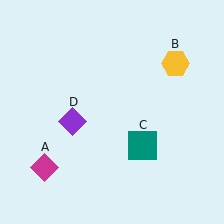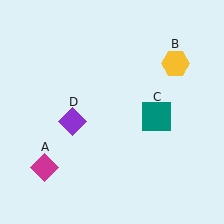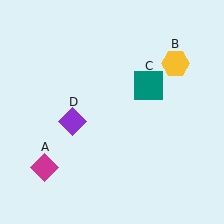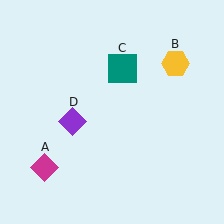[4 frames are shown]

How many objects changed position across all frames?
1 object changed position: teal square (object C).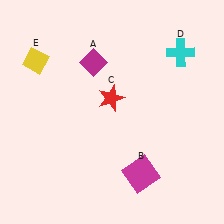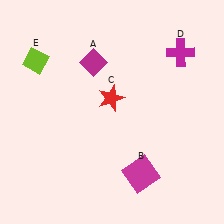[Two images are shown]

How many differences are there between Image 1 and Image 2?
There are 2 differences between the two images.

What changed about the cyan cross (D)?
In Image 1, D is cyan. In Image 2, it changed to magenta.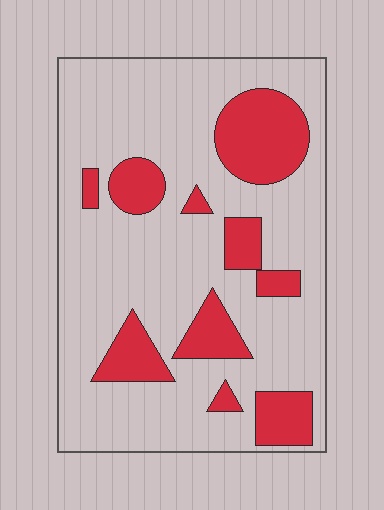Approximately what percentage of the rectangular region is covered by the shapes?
Approximately 25%.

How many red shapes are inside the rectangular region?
10.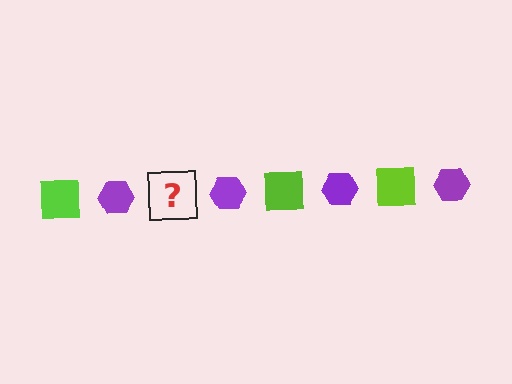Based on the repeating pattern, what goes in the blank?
The blank should be a lime square.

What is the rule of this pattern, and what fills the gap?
The rule is that the pattern alternates between lime square and purple hexagon. The gap should be filled with a lime square.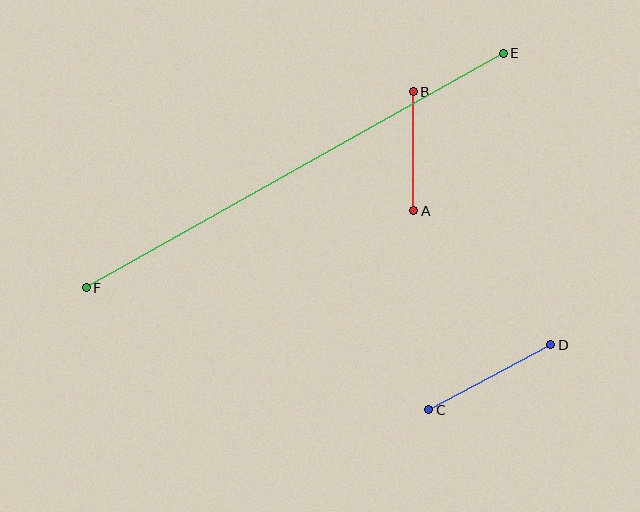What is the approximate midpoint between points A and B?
The midpoint is at approximately (413, 151) pixels.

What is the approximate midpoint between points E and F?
The midpoint is at approximately (295, 171) pixels.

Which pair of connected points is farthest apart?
Points E and F are farthest apart.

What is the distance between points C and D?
The distance is approximately 138 pixels.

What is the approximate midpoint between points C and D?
The midpoint is at approximately (490, 377) pixels.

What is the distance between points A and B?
The distance is approximately 119 pixels.